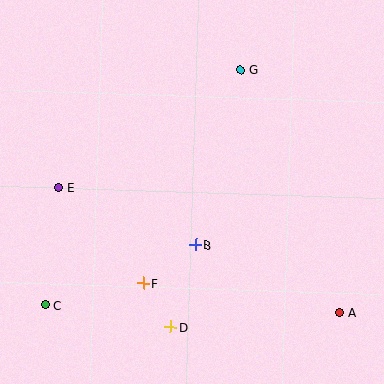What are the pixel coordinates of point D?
Point D is at (171, 327).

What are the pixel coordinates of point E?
Point E is at (59, 188).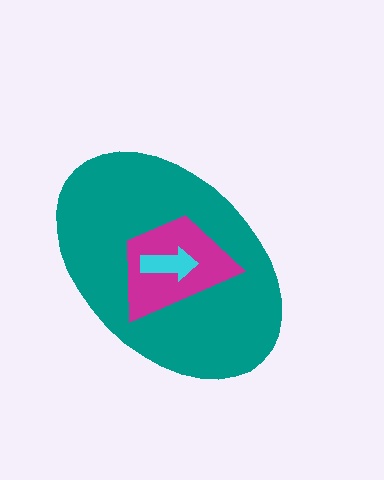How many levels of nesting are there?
3.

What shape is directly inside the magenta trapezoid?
The cyan arrow.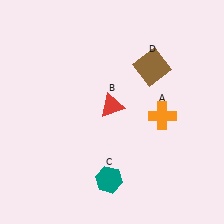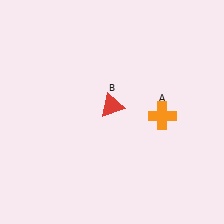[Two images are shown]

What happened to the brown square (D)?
The brown square (D) was removed in Image 2. It was in the top-right area of Image 1.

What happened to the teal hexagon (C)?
The teal hexagon (C) was removed in Image 2. It was in the bottom-left area of Image 1.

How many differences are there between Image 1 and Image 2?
There are 2 differences between the two images.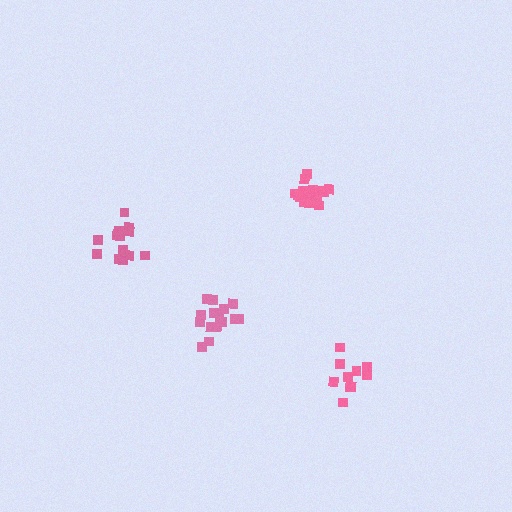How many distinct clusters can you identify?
There are 4 distinct clusters.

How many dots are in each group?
Group 1: 16 dots, Group 2: 16 dots, Group 3: 10 dots, Group 4: 13 dots (55 total).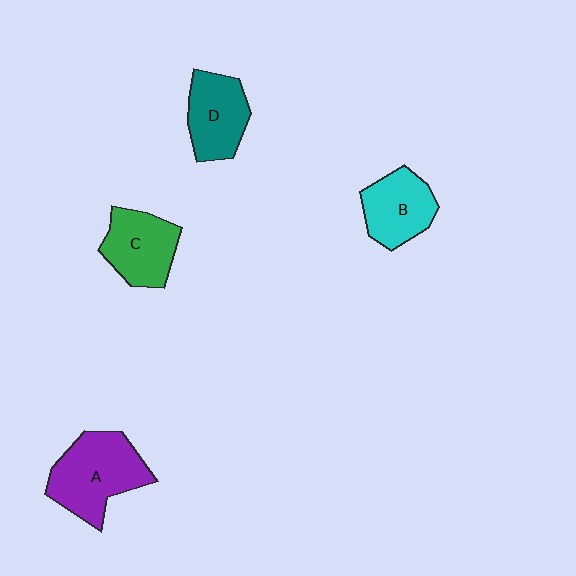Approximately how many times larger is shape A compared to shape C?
Approximately 1.3 times.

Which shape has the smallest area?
Shape B (cyan).